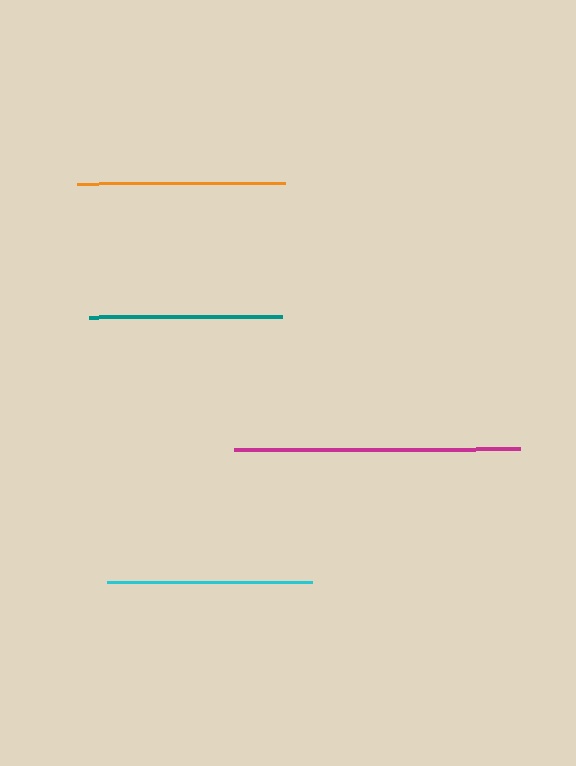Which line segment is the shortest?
The teal line is the shortest at approximately 193 pixels.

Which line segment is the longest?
The magenta line is the longest at approximately 286 pixels.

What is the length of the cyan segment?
The cyan segment is approximately 205 pixels long.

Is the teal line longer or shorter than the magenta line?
The magenta line is longer than the teal line.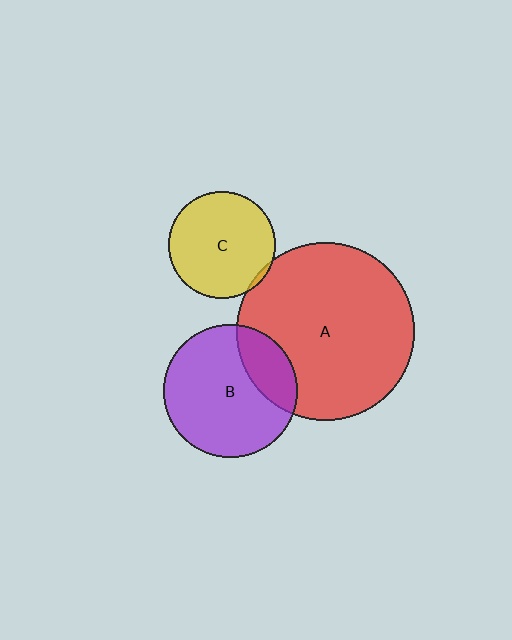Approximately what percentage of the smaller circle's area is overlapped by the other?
Approximately 25%.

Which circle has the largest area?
Circle A (red).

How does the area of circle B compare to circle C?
Approximately 1.6 times.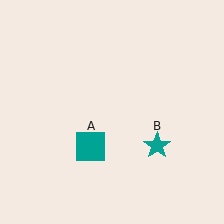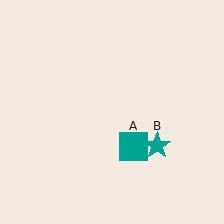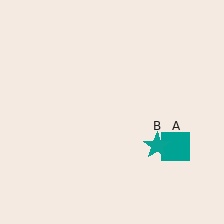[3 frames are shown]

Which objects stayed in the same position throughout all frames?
Teal star (object B) remained stationary.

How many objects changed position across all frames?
1 object changed position: teal square (object A).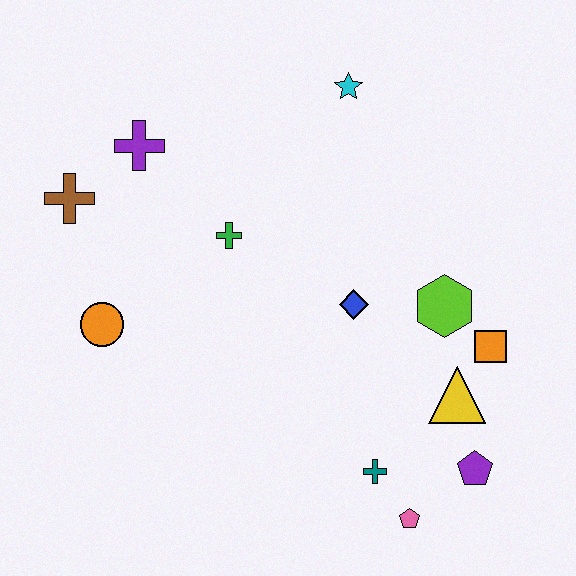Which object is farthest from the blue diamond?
The brown cross is farthest from the blue diamond.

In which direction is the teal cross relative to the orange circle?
The teal cross is to the right of the orange circle.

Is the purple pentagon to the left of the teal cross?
No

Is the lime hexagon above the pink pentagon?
Yes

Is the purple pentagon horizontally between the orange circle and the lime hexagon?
No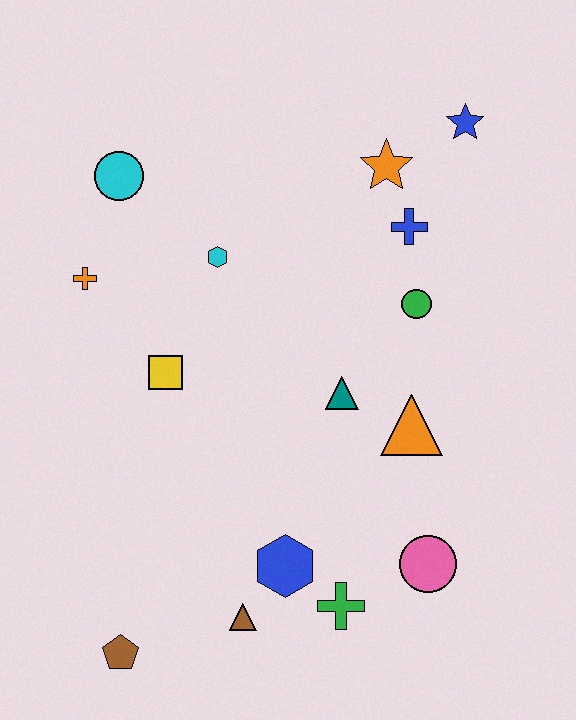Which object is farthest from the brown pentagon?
The blue star is farthest from the brown pentagon.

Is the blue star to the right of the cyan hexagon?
Yes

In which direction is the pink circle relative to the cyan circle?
The pink circle is below the cyan circle.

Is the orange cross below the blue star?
Yes